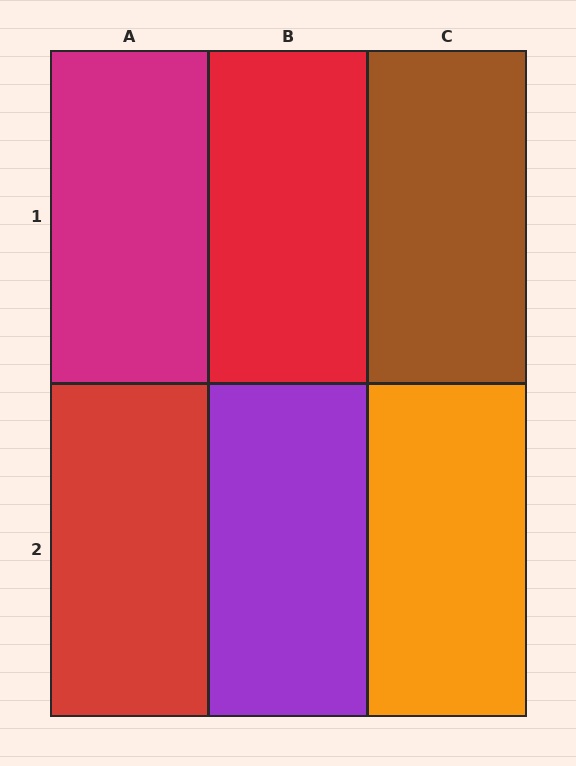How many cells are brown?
1 cell is brown.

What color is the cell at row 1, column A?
Magenta.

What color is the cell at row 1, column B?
Red.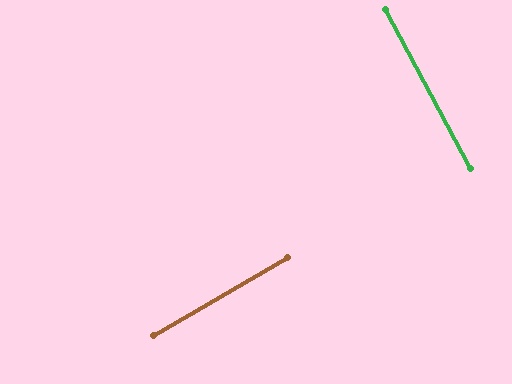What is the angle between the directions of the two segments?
Approximately 88 degrees.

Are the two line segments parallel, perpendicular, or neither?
Perpendicular — they meet at approximately 88°.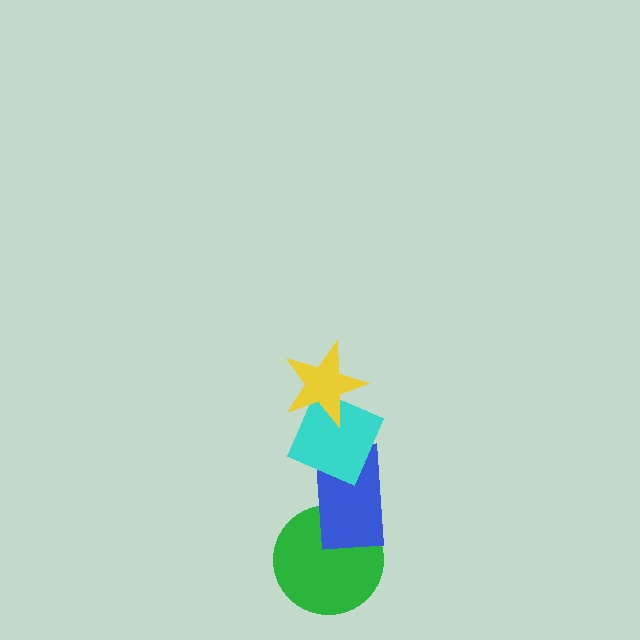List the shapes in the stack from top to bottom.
From top to bottom: the yellow star, the cyan diamond, the blue rectangle, the green circle.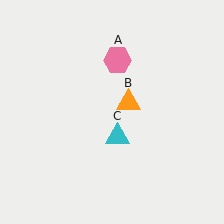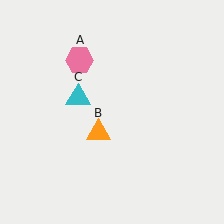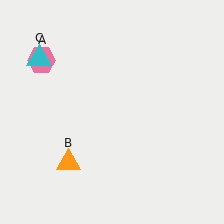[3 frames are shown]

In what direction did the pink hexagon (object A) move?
The pink hexagon (object A) moved left.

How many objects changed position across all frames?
3 objects changed position: pink hexagon (object A), orange triangle (object B), cyan triangle (object C).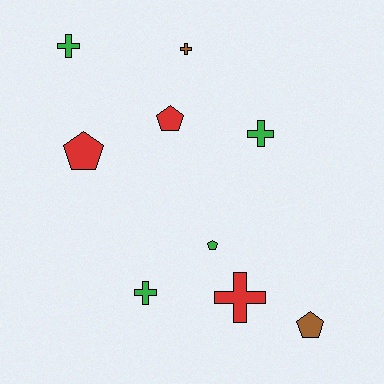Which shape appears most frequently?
Cross, with 5 objects.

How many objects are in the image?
There are 9 objects.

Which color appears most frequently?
Green, with 4 objects.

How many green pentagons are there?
There is 1 green pentagon.